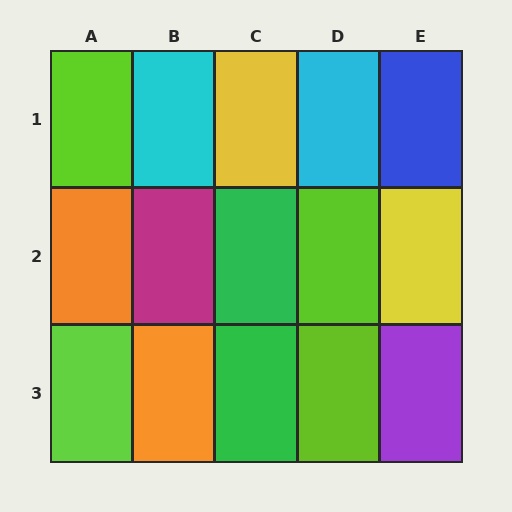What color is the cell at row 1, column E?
Blue.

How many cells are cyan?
2 cells are cyan.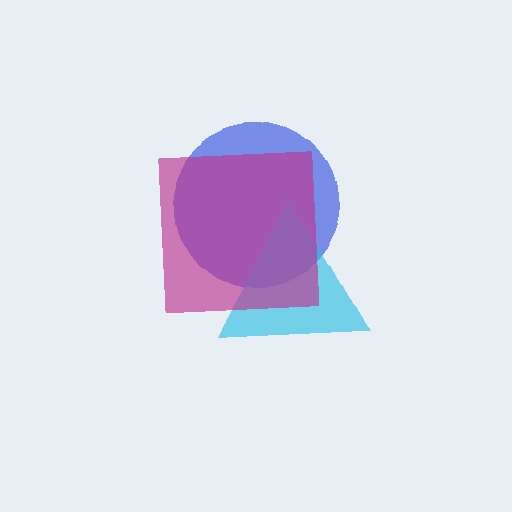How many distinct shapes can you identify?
There are 3 distinct shapes: a blue circle, a cyan triangle, a magenta square.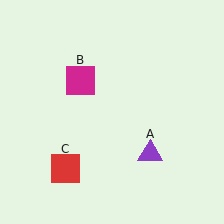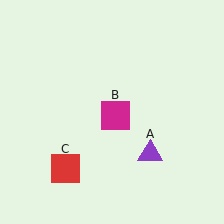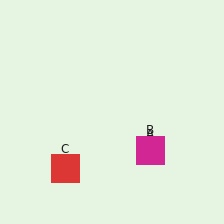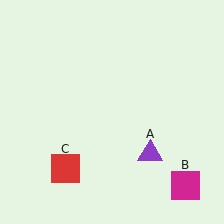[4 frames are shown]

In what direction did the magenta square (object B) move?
The magenta square (object B) moved down and to the right.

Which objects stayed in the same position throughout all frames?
Purple triangle (object A) and red square (object C) remained stationary.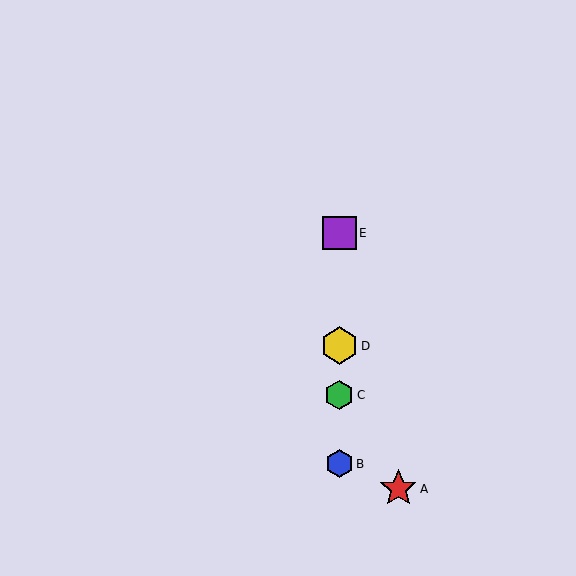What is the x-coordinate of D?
Object D is at x≈339.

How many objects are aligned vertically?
4 objects (B, C, D, E) are aligned vertically.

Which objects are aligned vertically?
Objects B, C, D, E are aligned vertically.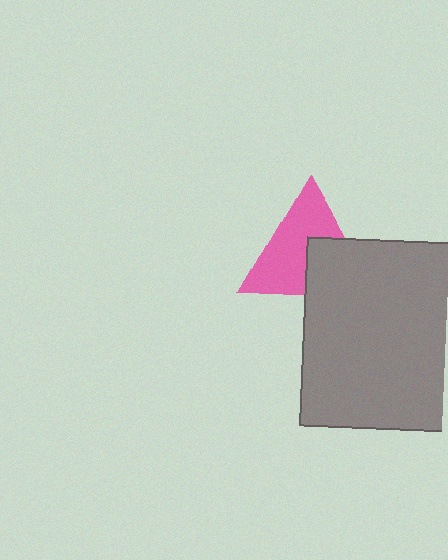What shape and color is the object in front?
The object in front is a gray square.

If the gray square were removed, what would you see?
You would see the complete pink triangle.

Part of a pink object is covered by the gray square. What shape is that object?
It is a triangle.